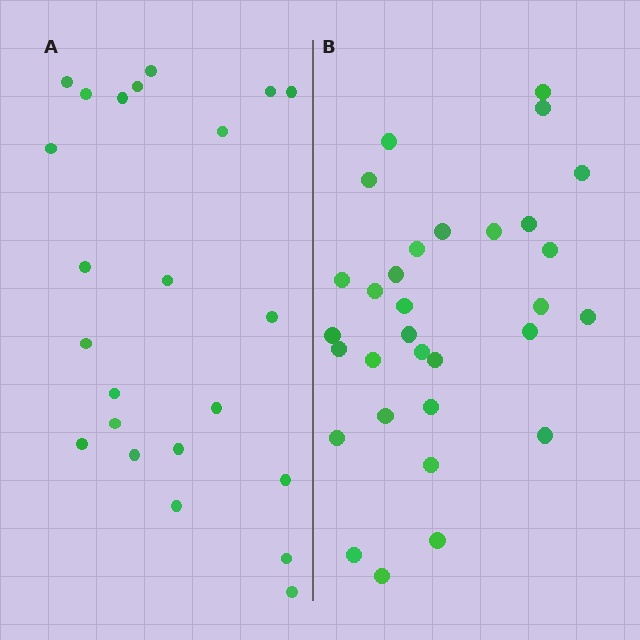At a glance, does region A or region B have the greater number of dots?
Region B (the right region) has more dots.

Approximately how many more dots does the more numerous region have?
Region B has roughly 8 or so more dots than region A.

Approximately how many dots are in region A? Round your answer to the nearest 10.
About 20 dots. (The exact count is 23, which rounds to 20.)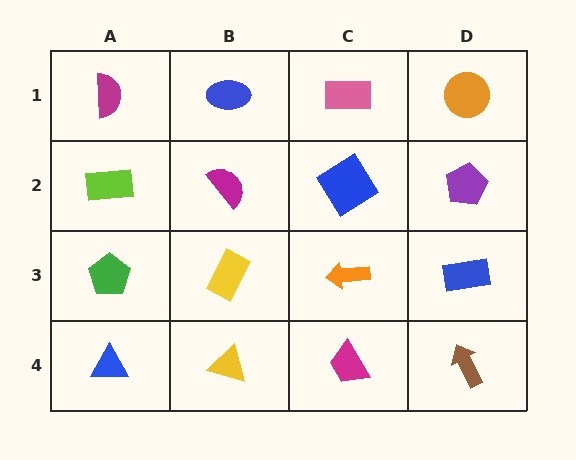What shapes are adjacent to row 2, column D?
An orange circle (row 1, column D), a blue rectangle (row 3, column D), a blue diamond (row 2, column C).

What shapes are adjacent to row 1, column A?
A lime rectangle (row 2, column A), a blue ellipse (row 1, column B).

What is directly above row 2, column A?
A magenta semicircle.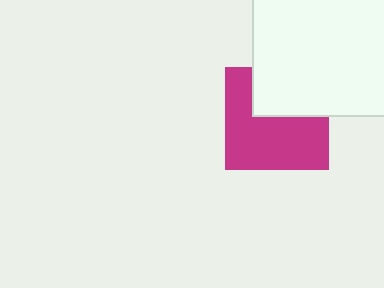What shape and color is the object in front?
The object in front is a white square.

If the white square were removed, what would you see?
You would see the complete magenta square.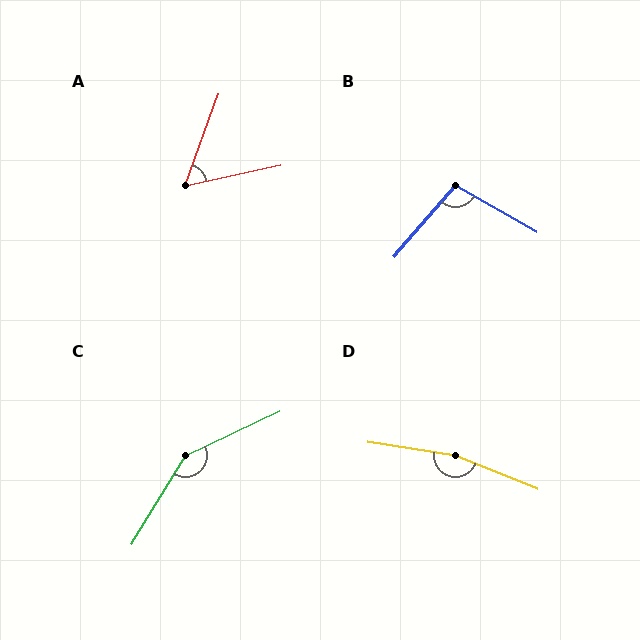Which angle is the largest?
D, at approximately 167 degrees.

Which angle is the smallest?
A, at approximately 58 degrees.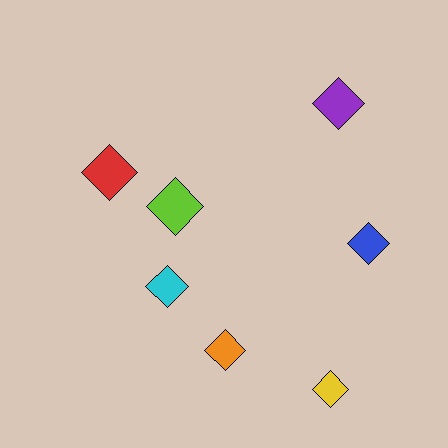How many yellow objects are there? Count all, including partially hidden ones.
There is 1 yellow object.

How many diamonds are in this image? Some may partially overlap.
There are 7 diamonds.